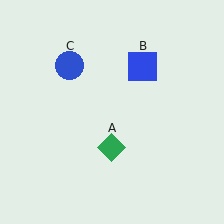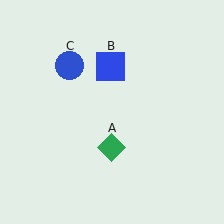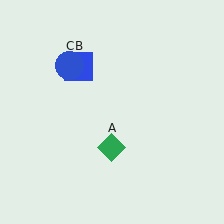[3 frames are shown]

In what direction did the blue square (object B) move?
The blue square (object B) moved left.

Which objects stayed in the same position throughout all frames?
Green diamond (object A) and blue circle (object C) remained stationary.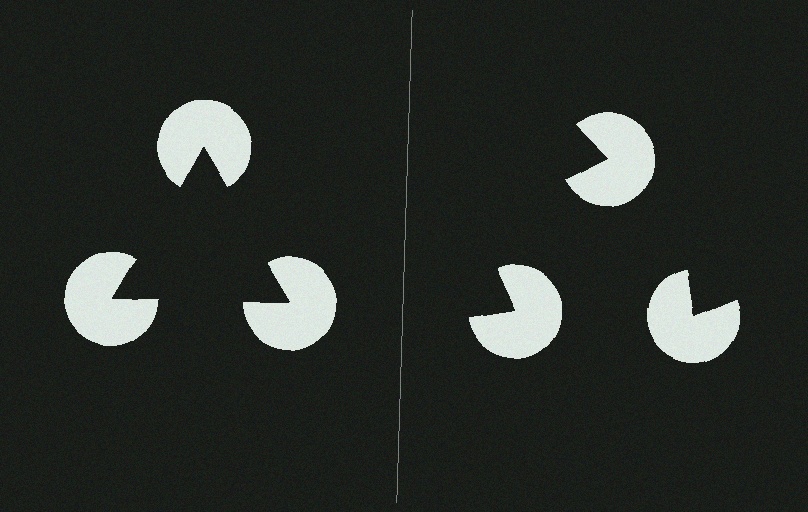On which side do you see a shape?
An illusory triangle appears on the left side. On the right side the wedge cuts are rotated, so no coherent shape forms.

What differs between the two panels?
The pac-man discs are positioned identically on both sides; only the wedge orientations differ. On the left they align to a triangle; on the right they are misaligned.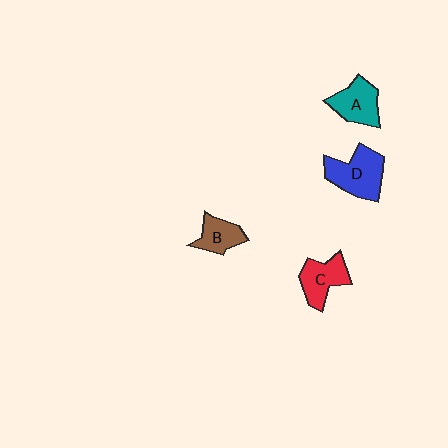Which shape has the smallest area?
Shape B (brown).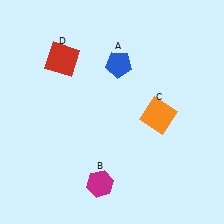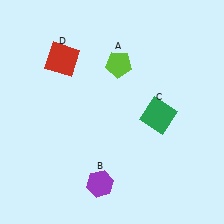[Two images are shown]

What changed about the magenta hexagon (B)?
In Image 1, B is magenta. In Image 2, it changed to purple.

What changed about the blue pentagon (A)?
In Image 1, A is blue. In Image 2, it changed to lime.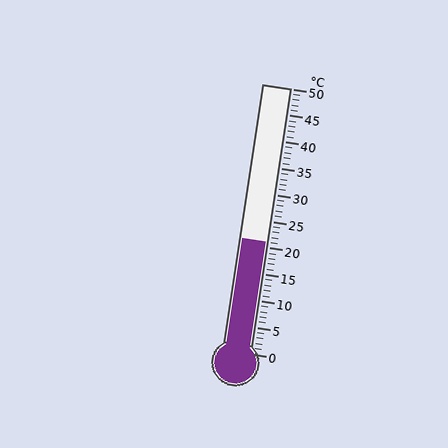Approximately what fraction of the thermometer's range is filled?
The thermometer is filled to approximately 40% of its range.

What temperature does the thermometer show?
The thermometer shows approximately 21°C.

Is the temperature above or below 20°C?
The temperature is above 20°C.